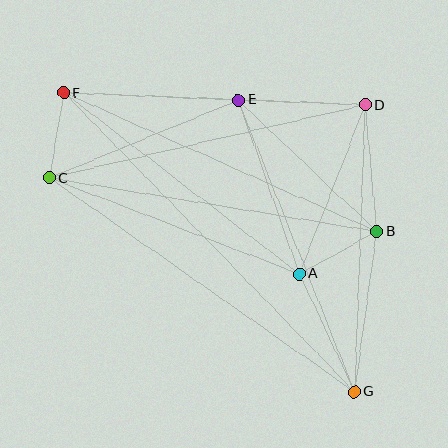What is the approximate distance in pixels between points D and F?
The distance between D and F is approximately 302 pixels.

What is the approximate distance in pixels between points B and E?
The distance between B and E is approximately 191 pixels.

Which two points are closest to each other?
Points C and F are closest to each other.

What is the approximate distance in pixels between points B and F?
The distance between B and F is approximately 343 pixels.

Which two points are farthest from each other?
Points F and G are farthest from each other.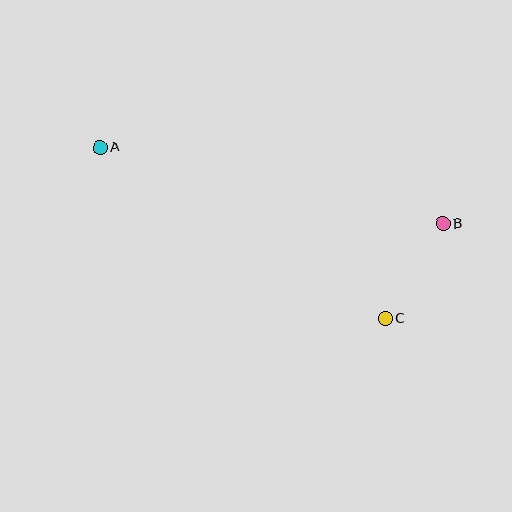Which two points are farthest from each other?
Points A and B are farthest from each other.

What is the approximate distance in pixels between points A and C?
The distance between A and C is approximately 333 pixels.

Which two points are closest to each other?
Points B and C are closest to each other.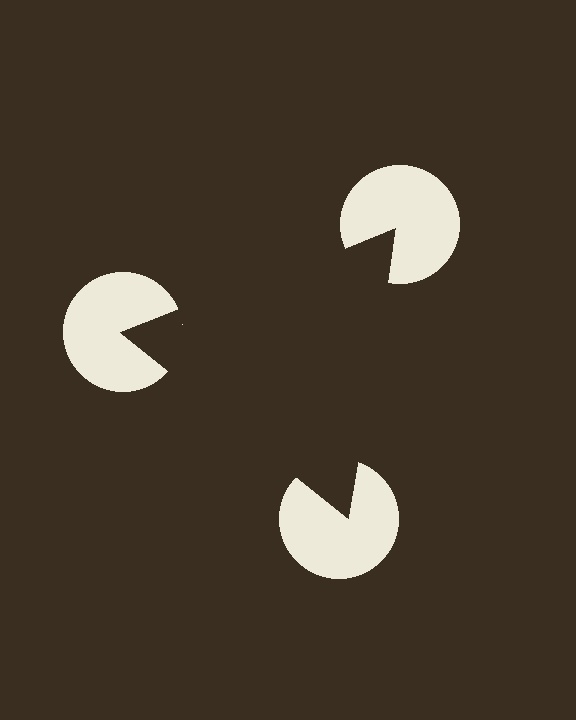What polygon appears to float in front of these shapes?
An illusory triangle — its edges are inferred from the aligned wedge cuts in the pac-man discs, not physically drawn.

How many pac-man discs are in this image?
There are 3 — one at each vertex of the illusory triangle.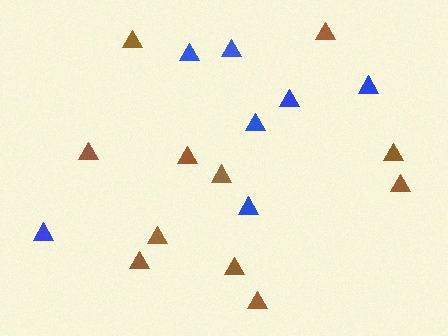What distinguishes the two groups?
There are 2 groups: one group of brown triangles (11) and one group of blue triangles (7).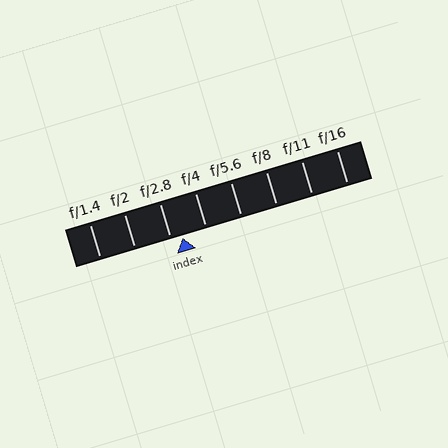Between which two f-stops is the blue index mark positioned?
The index mark is between f/2.8 and f/4.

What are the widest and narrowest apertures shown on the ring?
The widest aperture shown is f/1.4 and the narrowest is f/16.